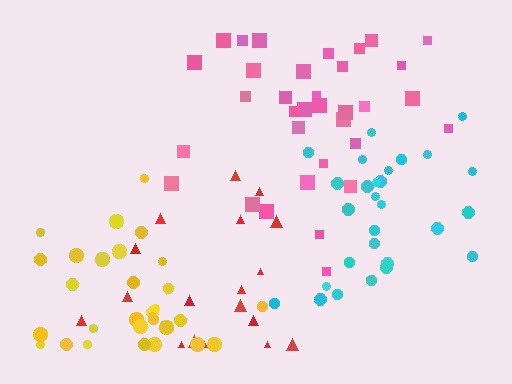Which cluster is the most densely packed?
Yellow.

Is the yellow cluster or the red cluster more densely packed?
Yellow.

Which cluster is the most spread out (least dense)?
Red.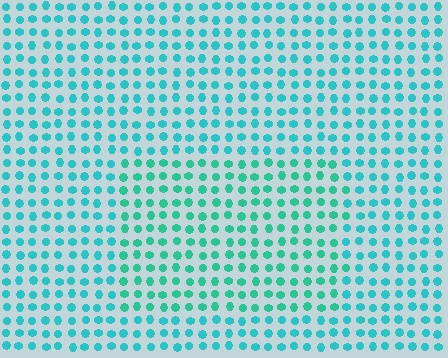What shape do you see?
I see a rectangle.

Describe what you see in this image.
The image is filled with small cyan elements in a uniform arrangement. A rectangle-shaped region is visible where the elements are tinted to a slightly different hue, forming a subtle color boundary.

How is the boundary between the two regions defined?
The boundary is defined purely by a slight shift in hue (about 20 degrees). Spacing, size, and orientation are identical on both sides.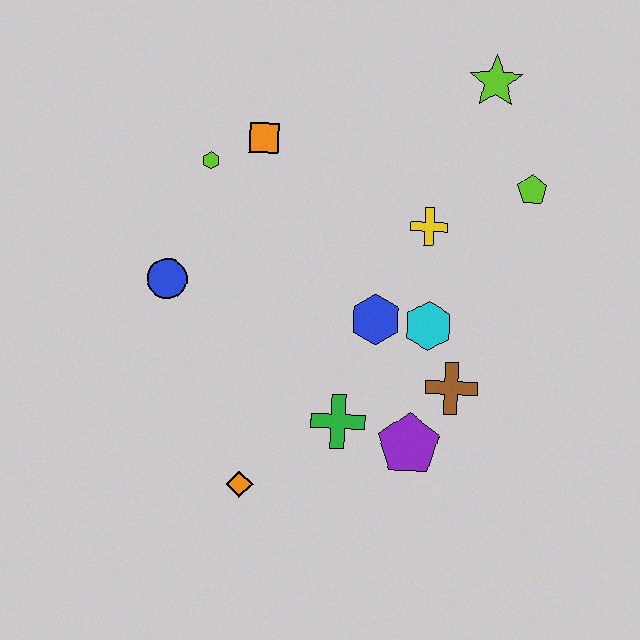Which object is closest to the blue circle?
The lime hexagon is closest to the blue circle.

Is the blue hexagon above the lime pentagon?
No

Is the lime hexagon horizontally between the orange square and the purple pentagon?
No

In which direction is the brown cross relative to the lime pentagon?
The brown cross is below the lime pentagon.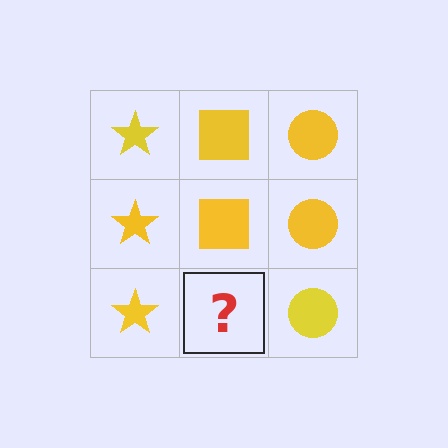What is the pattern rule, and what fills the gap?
The rule is that each column has a consistent shape. The gap should be filled with a yellow square.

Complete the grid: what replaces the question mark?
The question mark should be replaced with a yellow square.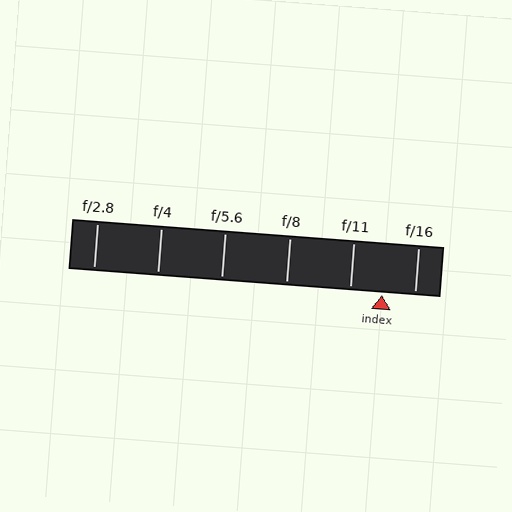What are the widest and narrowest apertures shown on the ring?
The widest aperture shown is f/2.8 and the narrowest is f/16.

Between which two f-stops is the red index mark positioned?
The index mark is between f/11 and f/16.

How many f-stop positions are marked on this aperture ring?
There are 6 f-stop positions marked.